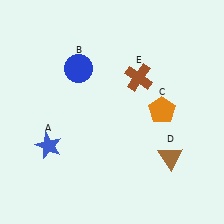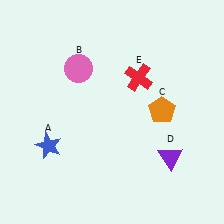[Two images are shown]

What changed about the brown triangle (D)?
In Image 1, D is brown. In Image 2, it changed to purple.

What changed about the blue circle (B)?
In Image 1, B is blue. In Image 2, it changed to pink.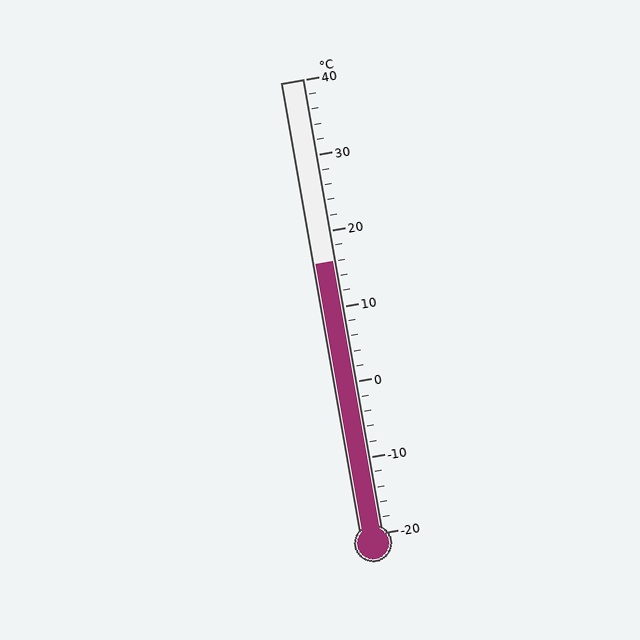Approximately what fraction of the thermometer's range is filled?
The thermometer is filled to approximately 60% of its range.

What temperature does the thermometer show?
The thermometer shows approximately 16°C.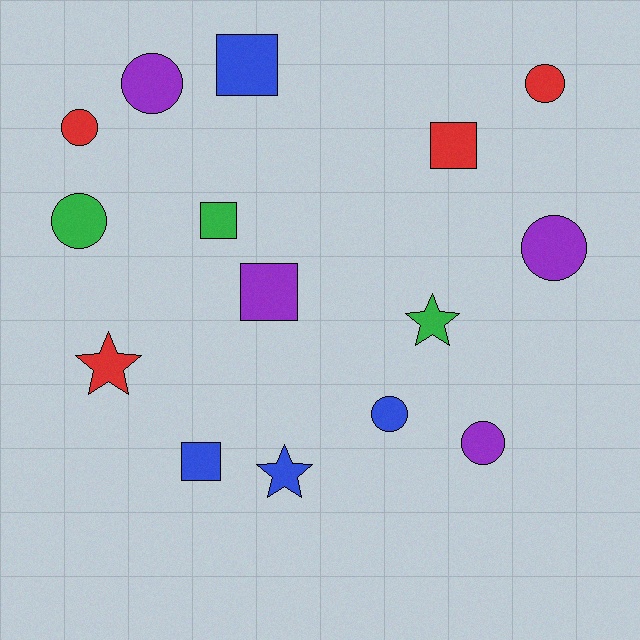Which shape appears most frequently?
Circle, with 7 objects.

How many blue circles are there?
There is 1 blue circle.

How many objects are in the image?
There are 15 objects.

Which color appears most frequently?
Purple, with 4 objects.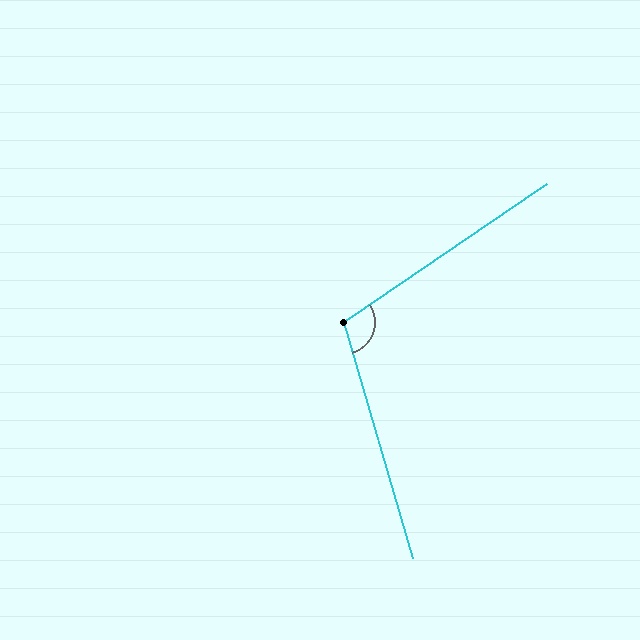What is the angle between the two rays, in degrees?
Approximately 108 degrees.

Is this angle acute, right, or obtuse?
It is obtuse.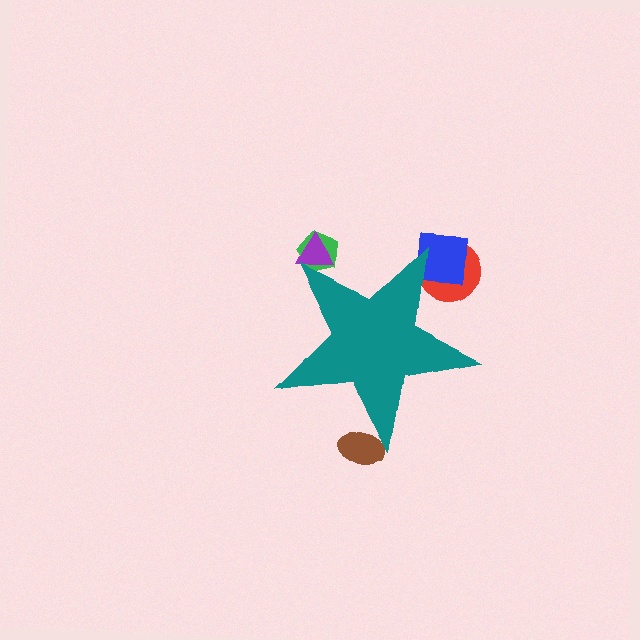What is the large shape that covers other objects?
A teal star.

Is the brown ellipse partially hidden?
Yes, the brown ellipse is partially hidden behind the teal star.